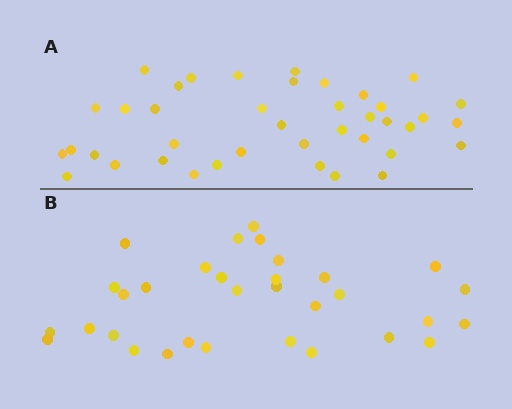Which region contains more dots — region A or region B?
Region A (the top region) has more dots.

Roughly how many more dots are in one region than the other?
Region A has roughly 8 or so more dots than region B.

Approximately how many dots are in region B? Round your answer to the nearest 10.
About 30 dots. (The exact count is 32, which rounds to 30.)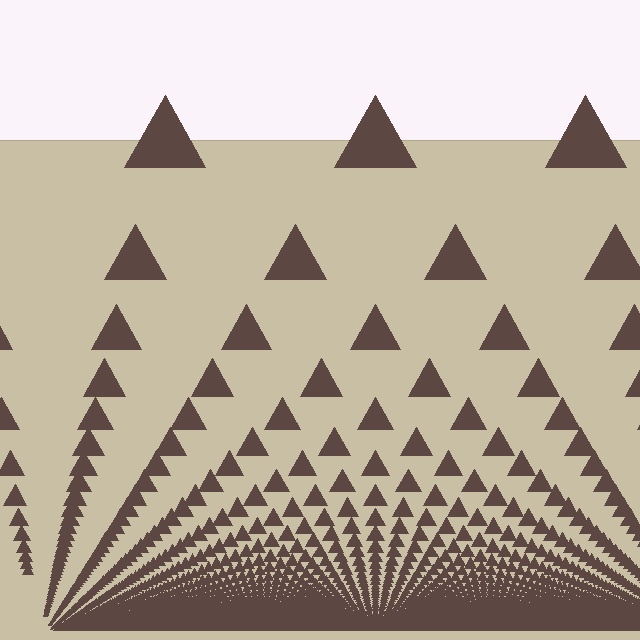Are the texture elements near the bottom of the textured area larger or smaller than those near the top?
Smaller. The gradient is inverted — elements near the bottom are smaller and denser.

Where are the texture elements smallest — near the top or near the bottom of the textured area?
Near the bottom.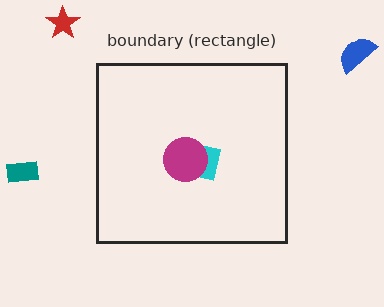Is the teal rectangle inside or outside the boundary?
Outside.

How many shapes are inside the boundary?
2 inside, 3 outside.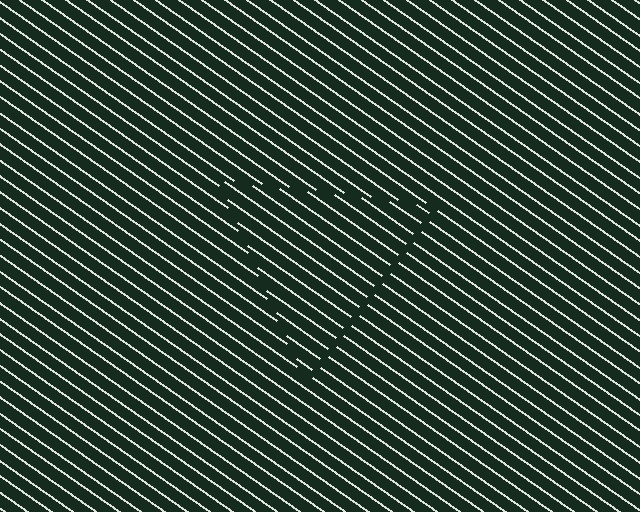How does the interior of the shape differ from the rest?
The interior of the shape contains the same grating, shifted by half a period — the contour is defined by the phase discontinuity where line-ends from the inner and outer gratings abut.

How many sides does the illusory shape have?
3 sides — the line-ends trace a triangle.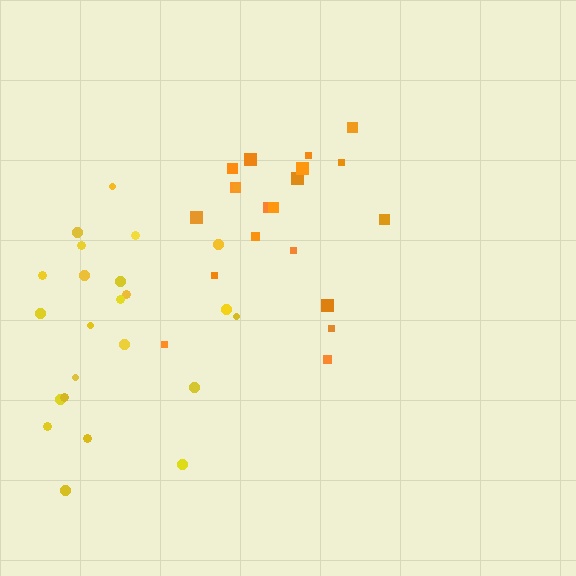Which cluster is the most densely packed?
Orange.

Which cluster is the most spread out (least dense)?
Yellow.